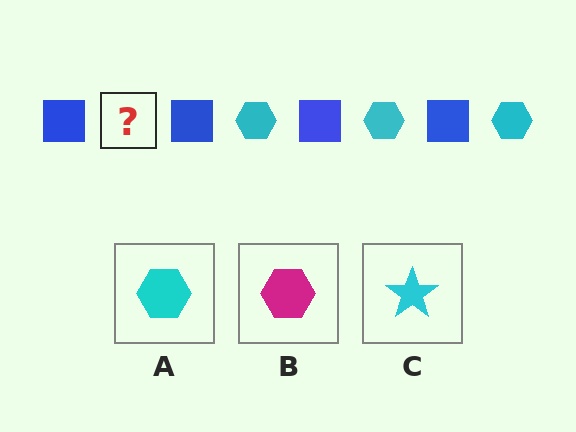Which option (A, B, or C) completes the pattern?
A.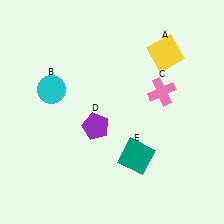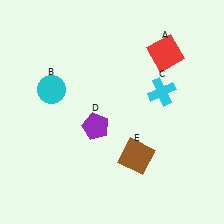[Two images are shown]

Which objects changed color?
A changed from yellow to red. C changed from pink to cyan. E changed from teal to brown.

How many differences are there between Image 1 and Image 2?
There are 3 differences between the two images.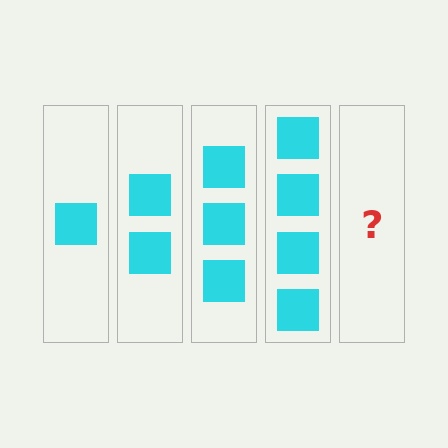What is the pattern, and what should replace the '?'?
The pattern is that each step adds one more square. The '?' should be 5 squares.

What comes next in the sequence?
The next element should be 5 squares.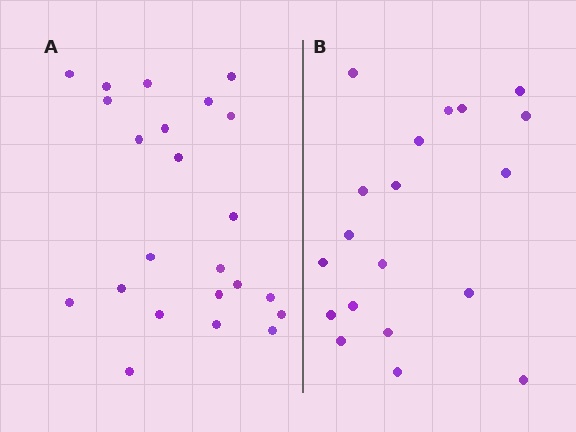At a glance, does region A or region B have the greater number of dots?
Region A (the left region) has more dots.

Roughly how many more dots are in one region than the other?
Region A has about 4 more dots than region B.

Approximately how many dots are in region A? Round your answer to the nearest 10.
About 20 dots. (The exact count is 23, which rounds to 20.)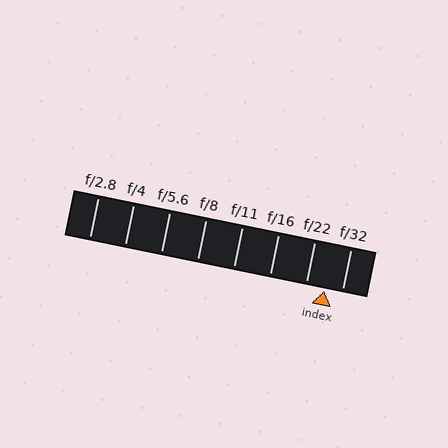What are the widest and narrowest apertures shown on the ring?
The widest aperture shown is f/2.8 and the narrowest is f/32.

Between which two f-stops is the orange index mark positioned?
The index mark is between f/22 and f/32.